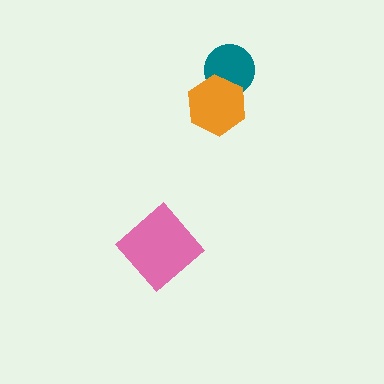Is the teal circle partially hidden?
Yes, it is partially covered by another shape.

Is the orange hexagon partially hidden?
No, no other shape covers it.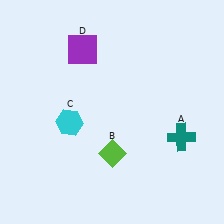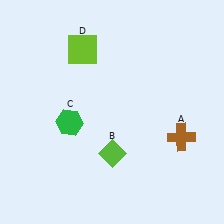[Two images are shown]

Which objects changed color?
A changed from teal to brown. C changed from cyan to green. D changed from purple to lime.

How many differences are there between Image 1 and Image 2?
There are 3 differences between the two images.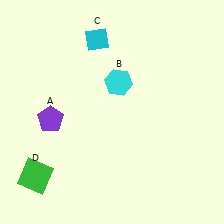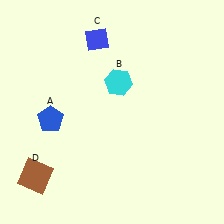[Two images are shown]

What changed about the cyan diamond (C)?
In Image 1, C is cyan. In Image 2, it changed to blue.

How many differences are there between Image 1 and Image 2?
There are 3 differences between the two images.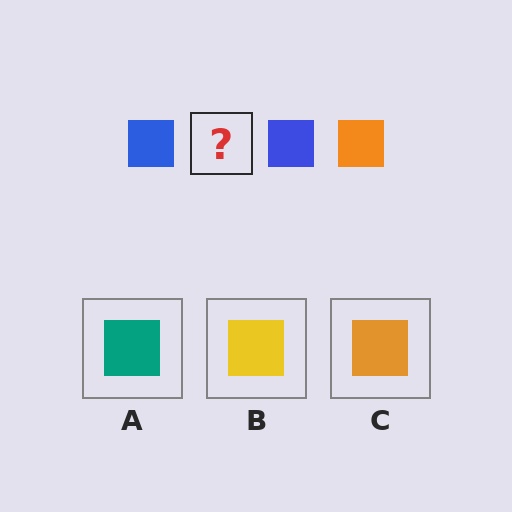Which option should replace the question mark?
Option C.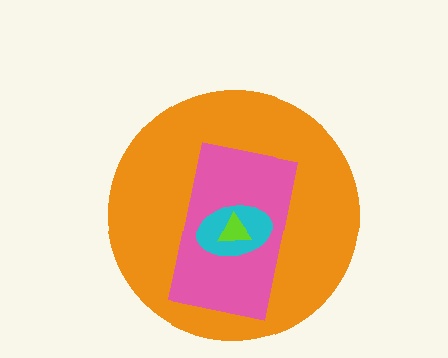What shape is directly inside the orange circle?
The pink rectangle.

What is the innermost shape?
The lime triangle.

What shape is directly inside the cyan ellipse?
The lime triangle.